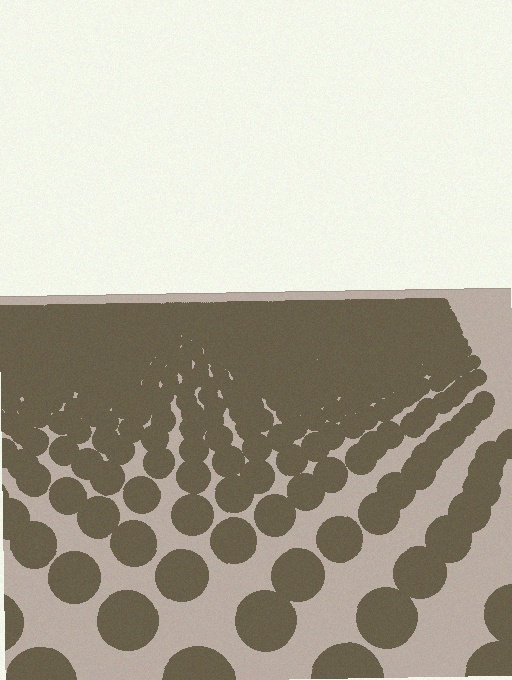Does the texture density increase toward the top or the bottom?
Density increases toward the top.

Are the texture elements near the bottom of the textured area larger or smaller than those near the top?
Larger. Near the bottom, elements are closer to the viewer and appear at a bigger on-screen size.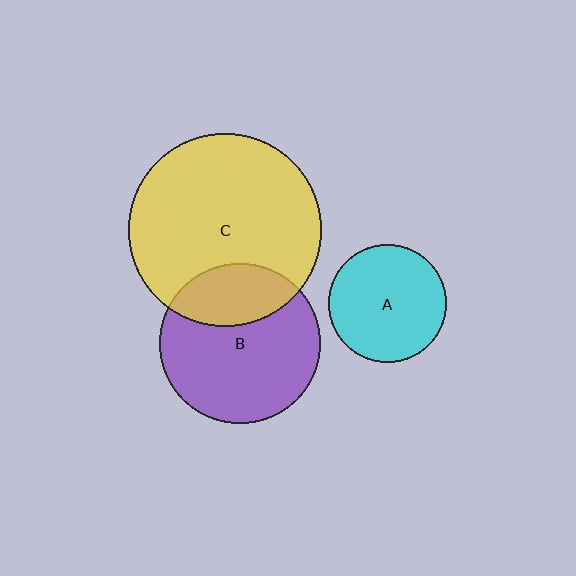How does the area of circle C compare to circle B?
Approximately 1.5 times.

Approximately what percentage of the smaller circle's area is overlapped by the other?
Approximately 30%.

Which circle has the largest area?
Circle C (yellow).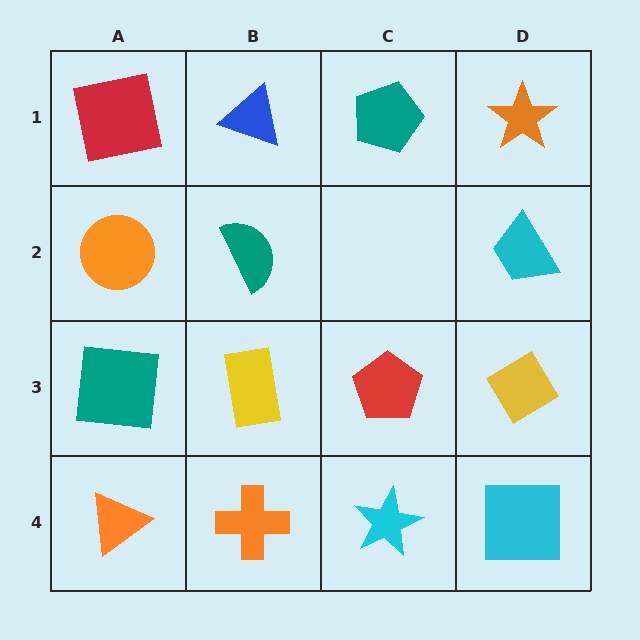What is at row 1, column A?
A red square.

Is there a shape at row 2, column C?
No, that cell is empty.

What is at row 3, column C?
A red pentagon.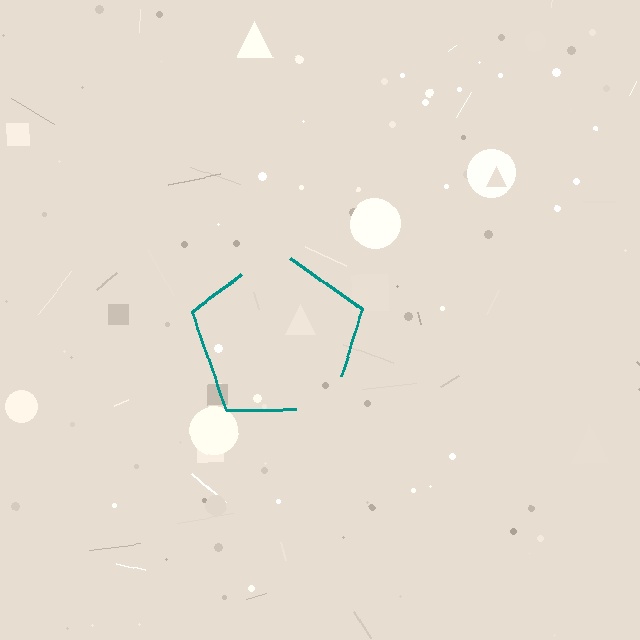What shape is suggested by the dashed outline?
The dashed outline suggests a pentagon.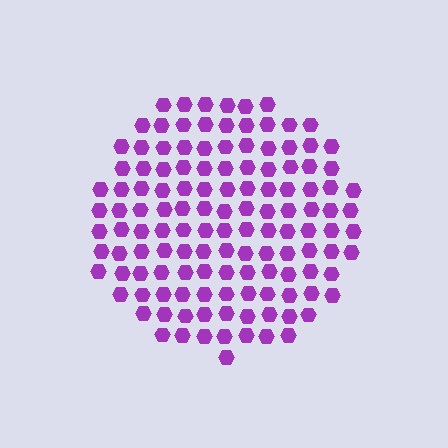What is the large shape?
The large shape is a circle.